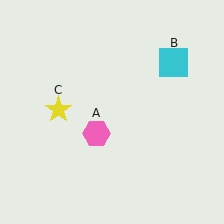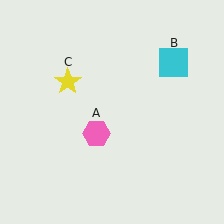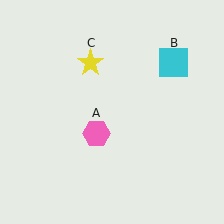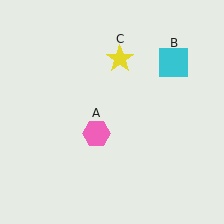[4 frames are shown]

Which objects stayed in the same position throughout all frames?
Pink hexagon (object A) and cyan square (object B) remained stationary.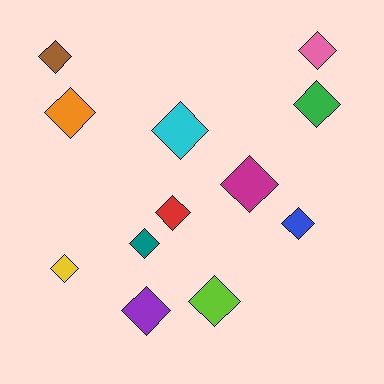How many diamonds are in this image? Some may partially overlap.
There are 12 diamonds.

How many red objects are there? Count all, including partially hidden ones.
There is 1 red object.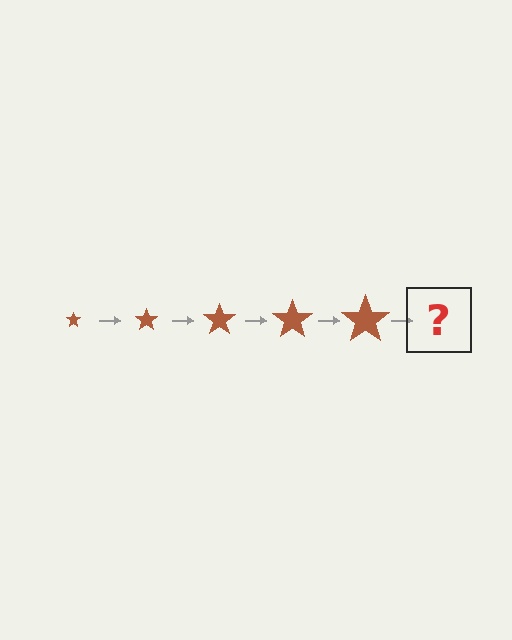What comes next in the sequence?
The next element should be a brown star, larger than the previous one.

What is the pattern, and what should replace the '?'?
The pattern is that the star gets progressively larger each step. The '?' should be a brown star, larger than the previous one.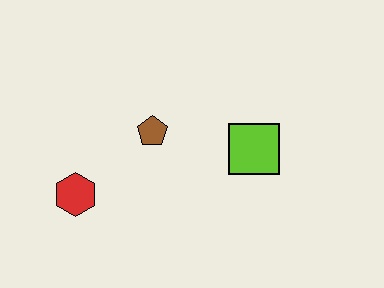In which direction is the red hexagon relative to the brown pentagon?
The red hexagon is to the left of the brown pentagon.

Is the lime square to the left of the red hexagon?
No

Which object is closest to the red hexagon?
The brown pentagon is closest to the red hexagon.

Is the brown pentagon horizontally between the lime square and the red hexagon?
Yes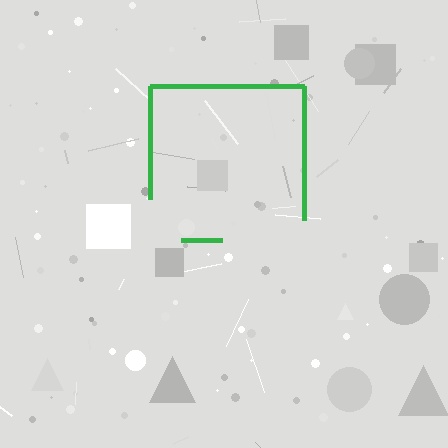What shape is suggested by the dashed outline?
The dashed outline suggests a square.